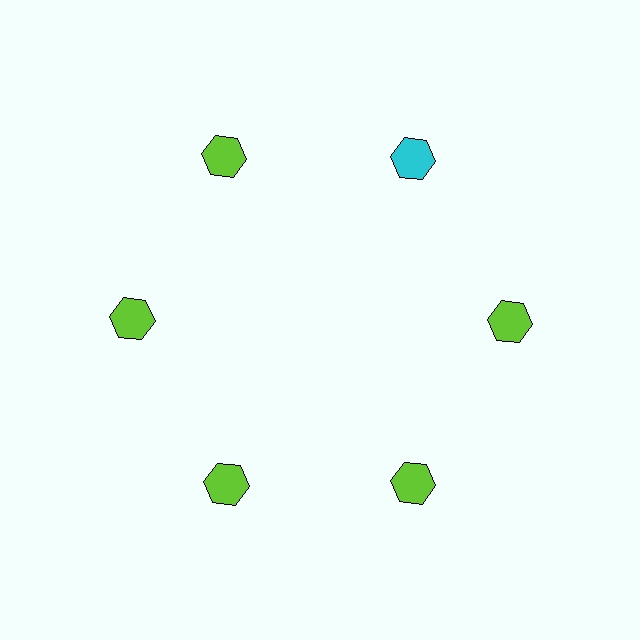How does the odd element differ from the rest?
It has a different color: cyan instead of lime.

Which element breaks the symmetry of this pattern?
The cyan hexagon at roughly the 1 o'clock position breaks the symmetry. All other shapes are lime hexagons.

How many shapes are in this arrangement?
There are 6 shapes arranged in a ring pattern.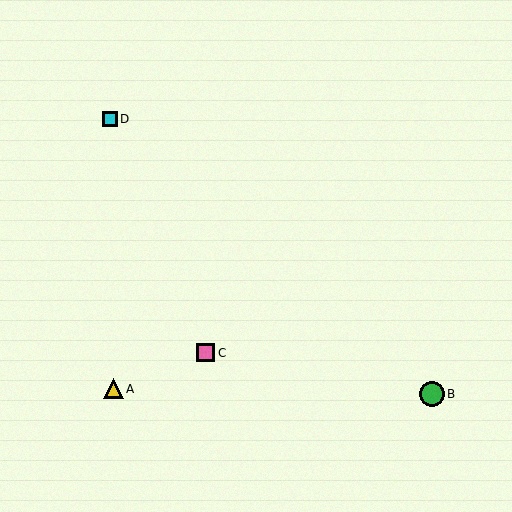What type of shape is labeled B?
Shape B is a green circle.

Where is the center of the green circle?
The center of the green circle is at (432, 394).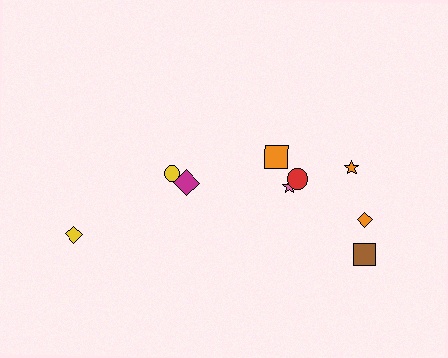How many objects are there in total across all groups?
There are 9 objects.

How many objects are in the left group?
There are 3 objects.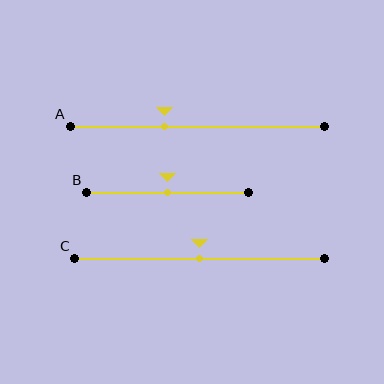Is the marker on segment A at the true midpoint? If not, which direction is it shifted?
No, the marker on segment A is shifted to the left by about 13% of the segment length.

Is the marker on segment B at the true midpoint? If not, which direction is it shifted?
Yes, the marker on segment B is at the true midpoint.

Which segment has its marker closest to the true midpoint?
Segment B has its marker closest to the true midpoint.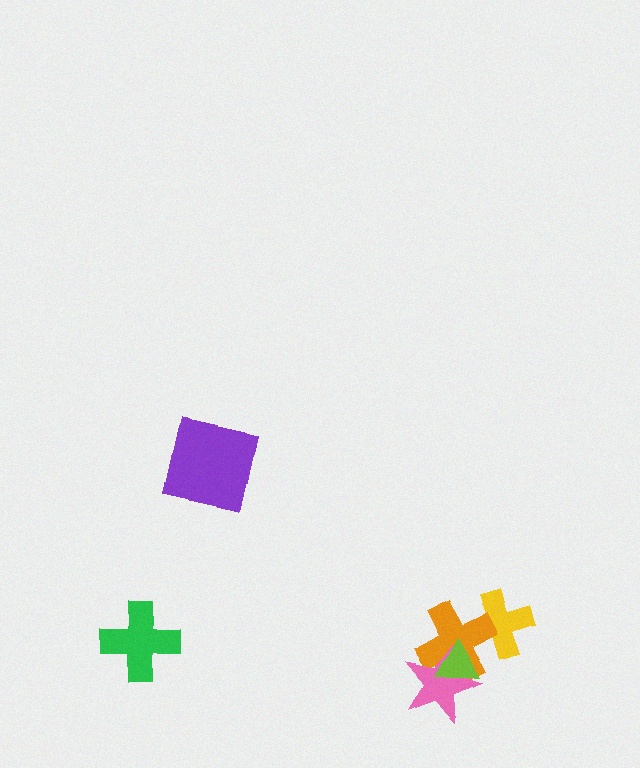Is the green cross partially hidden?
No, no other shape covers it.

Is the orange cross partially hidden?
Yes, it is partially covered by another shape.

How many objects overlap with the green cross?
0 objects overlap with the green cross.